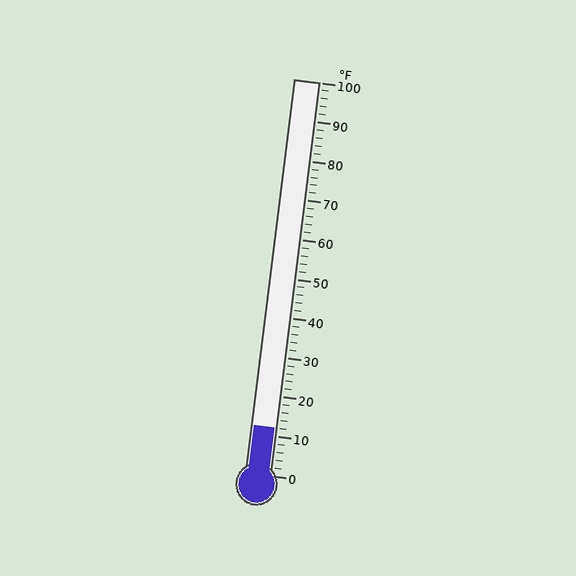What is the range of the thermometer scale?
The thermometer scale ranges from 0°F to 100°F.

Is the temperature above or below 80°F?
The temperature is below 80°F.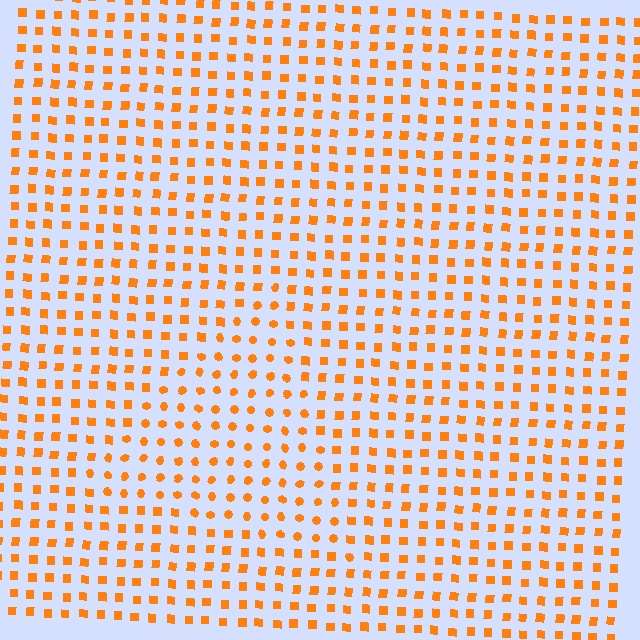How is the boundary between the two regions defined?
The boundary is defined by a change in element shape: circles inside vs. squares outside. All elements share the same color and spacing.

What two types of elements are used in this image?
The image uses circles inside the triangle region and squares outside it.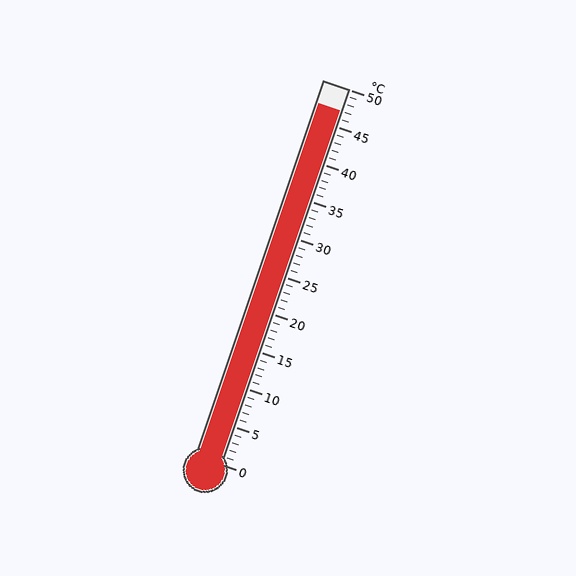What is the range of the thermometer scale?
The thermometer scale ranges from 0°C to 50°C.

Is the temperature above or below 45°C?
The temperature is above 45°C.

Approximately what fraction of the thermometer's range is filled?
The thermometer is filled to approximately 95% of its range.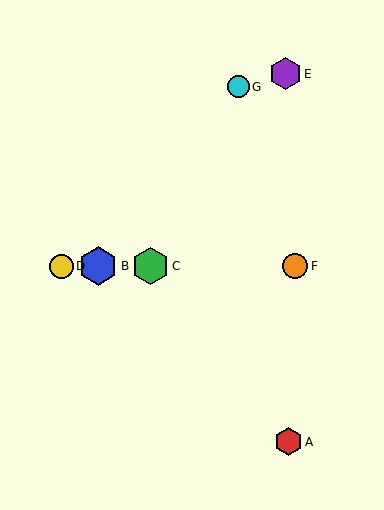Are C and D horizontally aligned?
Yes, both are at y≈266.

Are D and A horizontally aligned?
No, D is at y≈266 and A is at y≈442.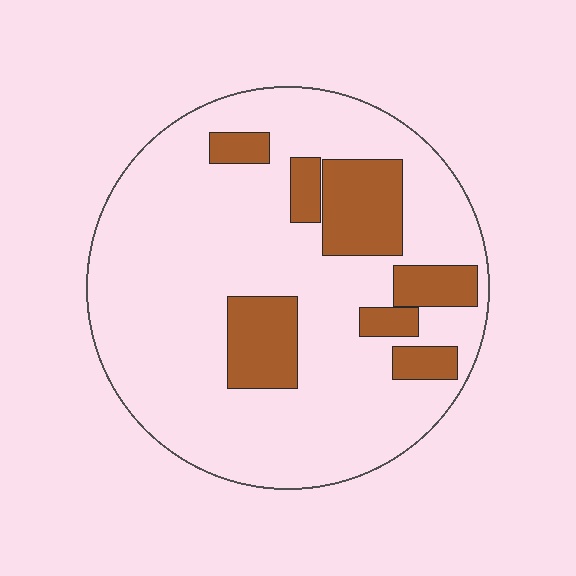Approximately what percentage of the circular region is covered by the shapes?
Approximately 20%.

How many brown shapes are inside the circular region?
7.